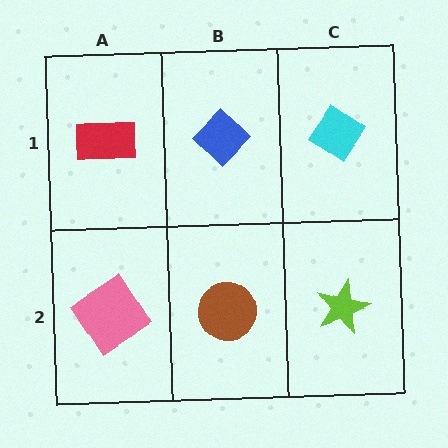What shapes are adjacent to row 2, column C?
A cyan diamond (row 1, column C), a brown circle (row 2, column B).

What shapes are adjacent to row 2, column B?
A blue diamond (row 1, column B), a pink diamond (row 2, column A), a lime star (row 2, column C).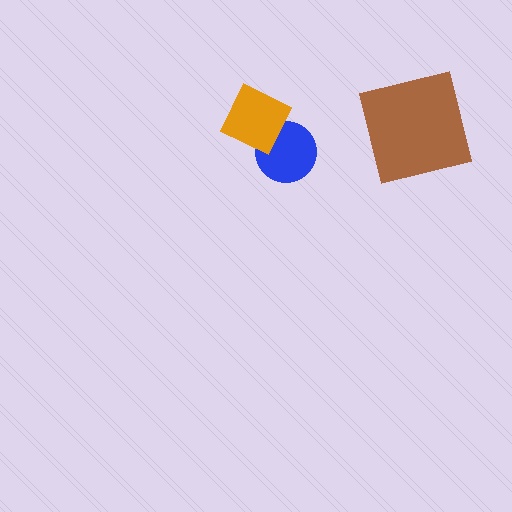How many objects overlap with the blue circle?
1 object overlaps with the blue circle.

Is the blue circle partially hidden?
Yes, it is partially covered by another shape.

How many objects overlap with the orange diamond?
1 object overlaps with the orange diamond.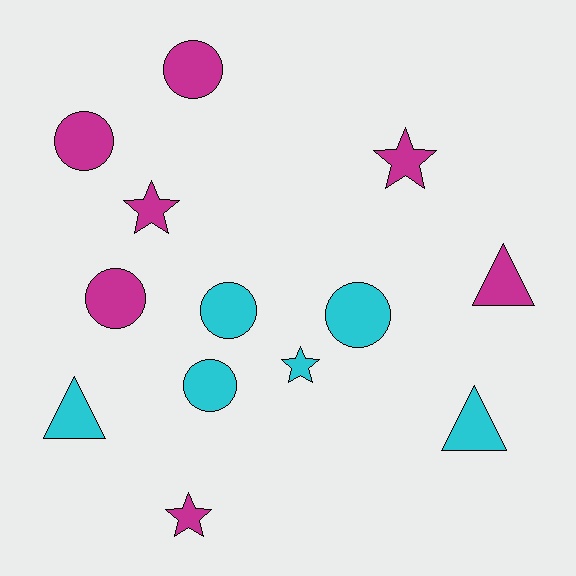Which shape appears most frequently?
Circle, with 6 objects.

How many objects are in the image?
There are 13 objects.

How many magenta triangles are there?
There is 1 magenta triangle.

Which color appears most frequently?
Magenta, with 7 objects.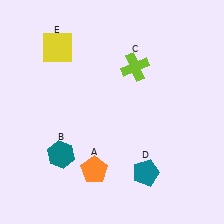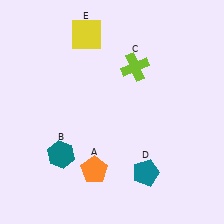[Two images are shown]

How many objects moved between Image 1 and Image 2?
1 object moved between the two images.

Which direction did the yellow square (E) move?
The yellow square (E) moved right.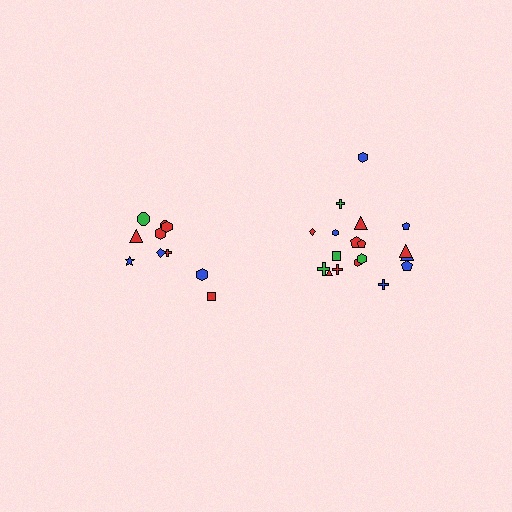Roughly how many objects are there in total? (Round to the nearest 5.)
Roughly 30 objects in total.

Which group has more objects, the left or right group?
The right group.